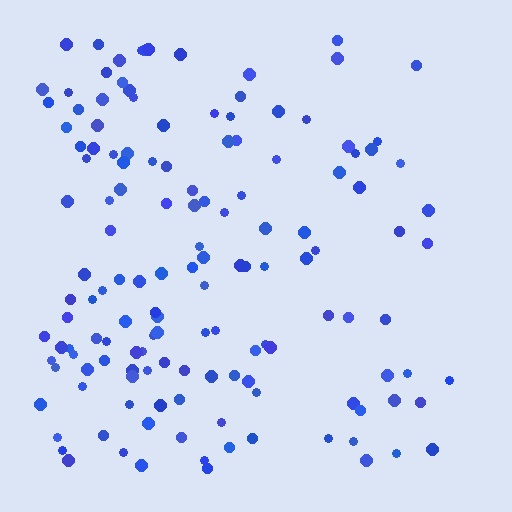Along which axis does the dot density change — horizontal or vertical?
Horizontal.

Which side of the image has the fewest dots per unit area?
The right.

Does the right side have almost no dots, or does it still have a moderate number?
Still a moderate number, just noticeably fewer than the left.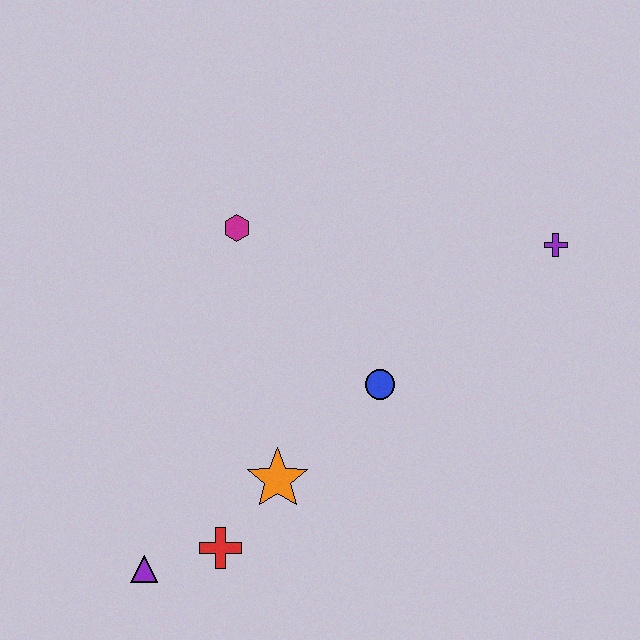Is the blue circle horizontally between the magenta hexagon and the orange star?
No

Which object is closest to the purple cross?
The blue circle is closest to the purple cross.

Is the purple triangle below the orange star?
Yes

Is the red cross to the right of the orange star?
No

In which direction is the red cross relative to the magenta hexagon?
The red cross is below the magenta hexagon.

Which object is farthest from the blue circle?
The purple triangle is farthest from the blue circle.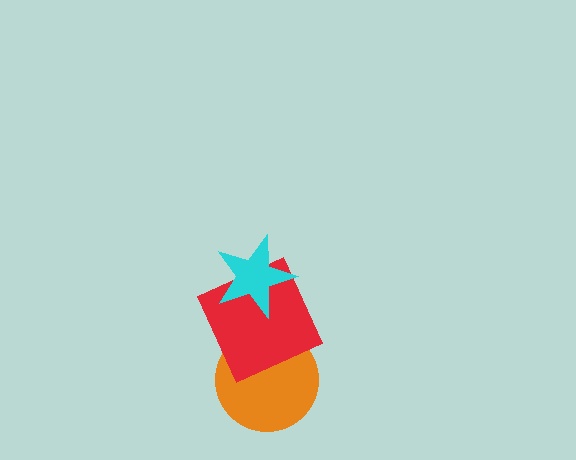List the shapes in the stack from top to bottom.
From top to bottom: the cyan star, the red square, the orange circle.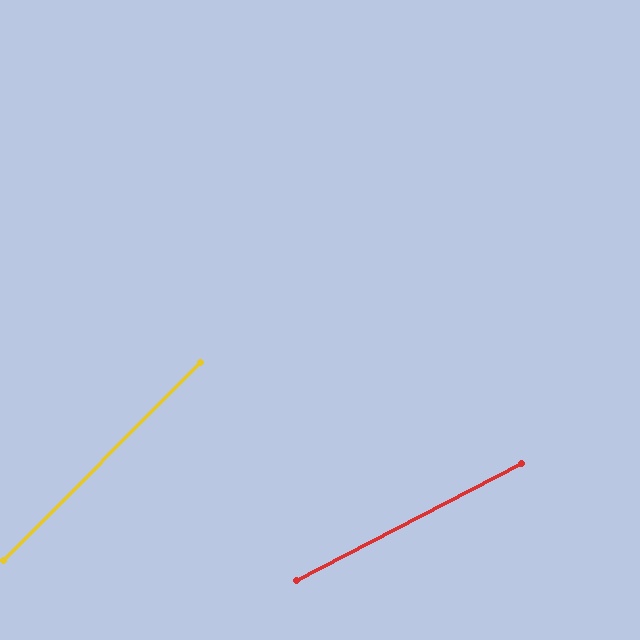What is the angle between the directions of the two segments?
Approximately 17 degrees.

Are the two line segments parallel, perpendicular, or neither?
Neither parallel nor perpendicular — they differ by about 17°.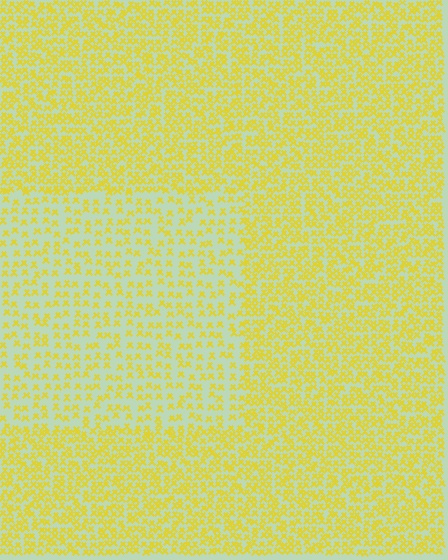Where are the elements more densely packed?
The elements are more densely packed outside the rectangle boundary.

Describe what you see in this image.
The image contains small yellow elements arranged at two different densities. A rectangle-shaped region is visible where the elements are less densely packed than the surrounding area.